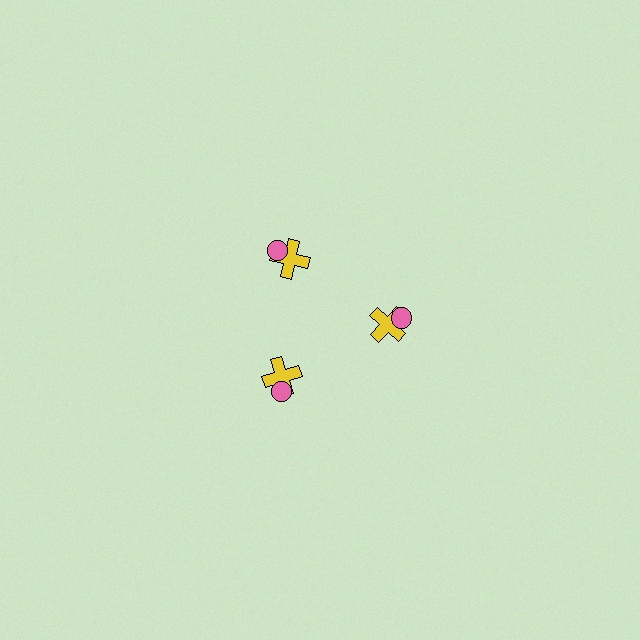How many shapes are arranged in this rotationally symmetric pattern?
There are 6 shapes, arranged in 3 groups of 2.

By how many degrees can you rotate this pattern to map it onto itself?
The pattern maps onto itself every 120 degrees of rotation.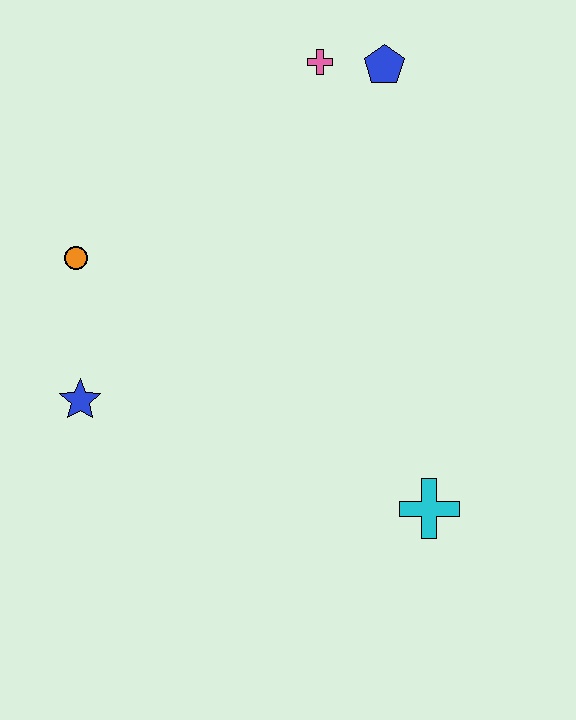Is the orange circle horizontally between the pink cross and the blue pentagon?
No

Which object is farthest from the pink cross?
The cyan cross is farthest from the pink cross.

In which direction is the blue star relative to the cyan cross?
The blue star is to the left of the cyan cross.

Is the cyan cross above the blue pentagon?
No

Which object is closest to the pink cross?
The blue pentagon is closest to the pink cross.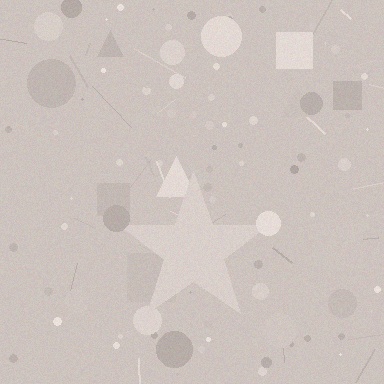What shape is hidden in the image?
A star is hidden in the image.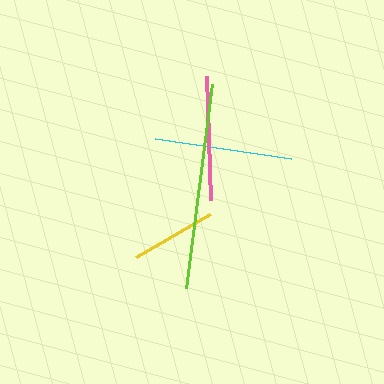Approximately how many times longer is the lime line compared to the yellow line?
The lime line is approximately 2.4 times the length of the yellow line.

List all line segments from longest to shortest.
From longest to shortest: lime, cyan, pink, yellow.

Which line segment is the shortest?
The yellow line is the shortest at approximately 86 pixels.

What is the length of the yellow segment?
The yellow segment is approximately 86 pixels long.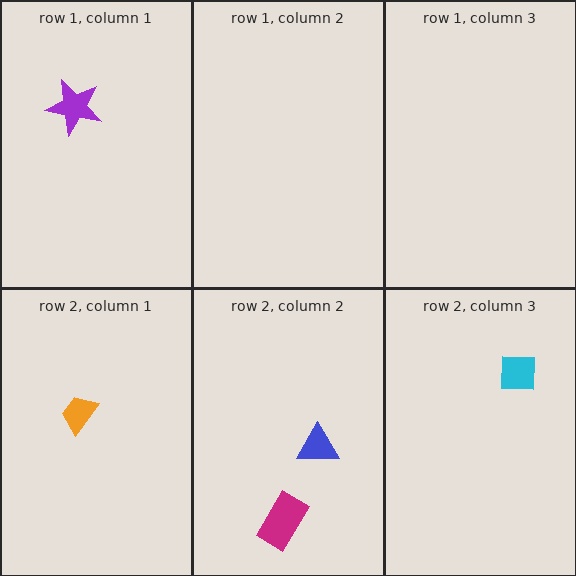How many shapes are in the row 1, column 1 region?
1.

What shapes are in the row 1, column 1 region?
The purple star.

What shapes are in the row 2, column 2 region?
The magenta rectangle, the blue triangle.